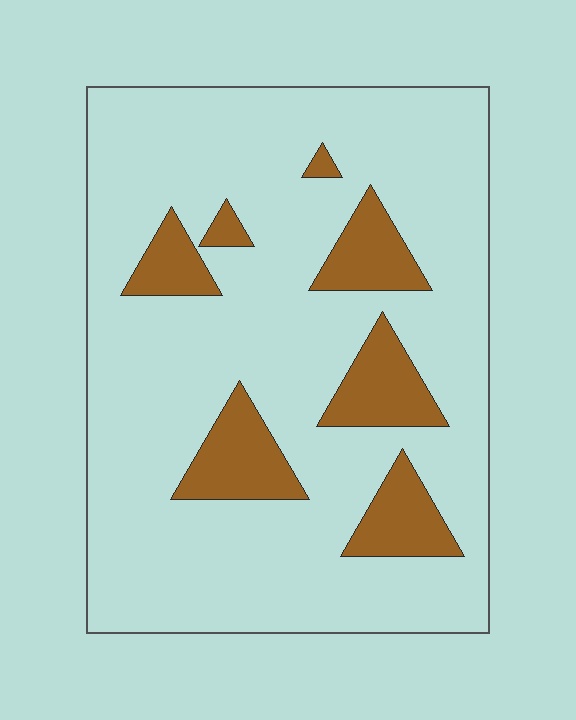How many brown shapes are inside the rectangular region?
7.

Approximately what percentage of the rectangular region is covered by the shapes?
Approximately 15%.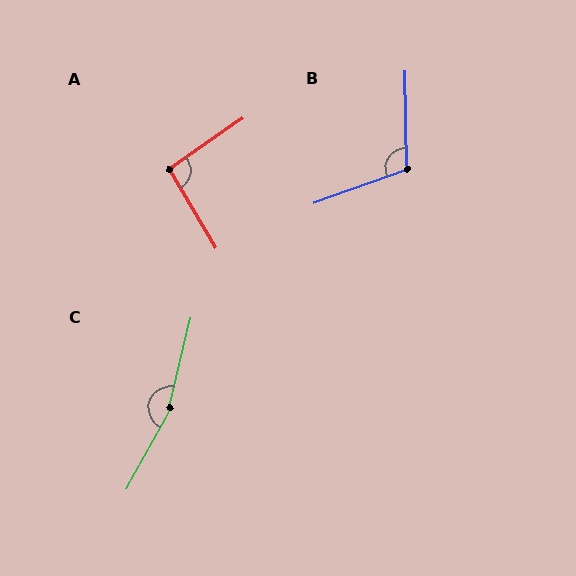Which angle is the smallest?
A, at approximately 94 degrees.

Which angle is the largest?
C, at approximately 164 degrees.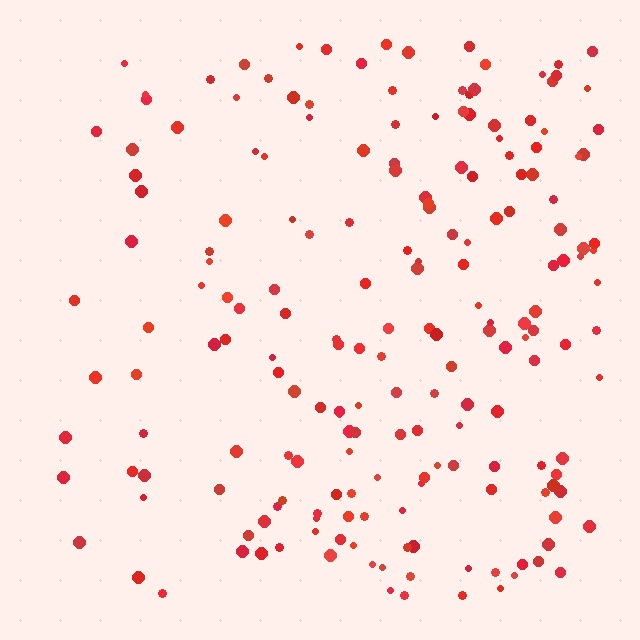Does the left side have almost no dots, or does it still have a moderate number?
Still a moderate number, just noticeably fewer than the right.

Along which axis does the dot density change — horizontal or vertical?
Horizontal.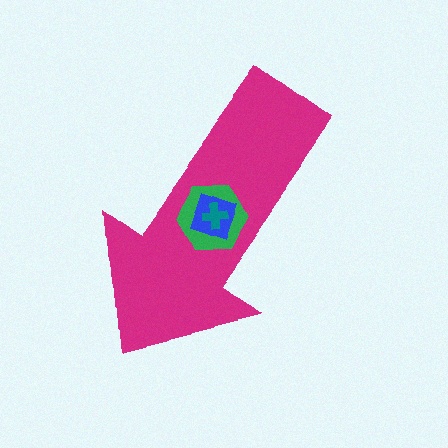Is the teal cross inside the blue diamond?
Yes.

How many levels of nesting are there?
4.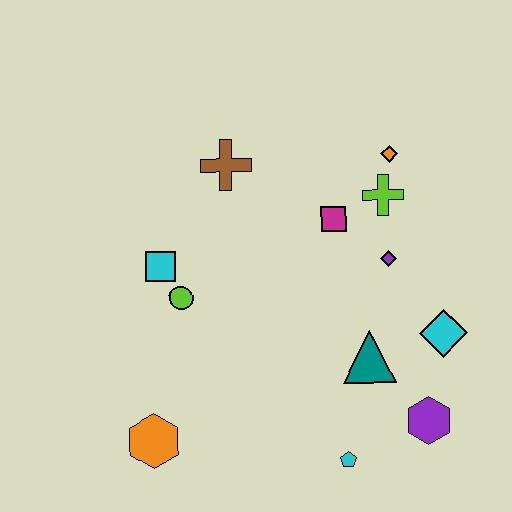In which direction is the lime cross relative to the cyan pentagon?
The lime cross is above the cyan pentagon.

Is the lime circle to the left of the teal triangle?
Yes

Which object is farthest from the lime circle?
The purple hexagon is farthest from the lime circle.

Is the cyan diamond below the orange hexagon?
No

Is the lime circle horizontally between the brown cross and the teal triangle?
No